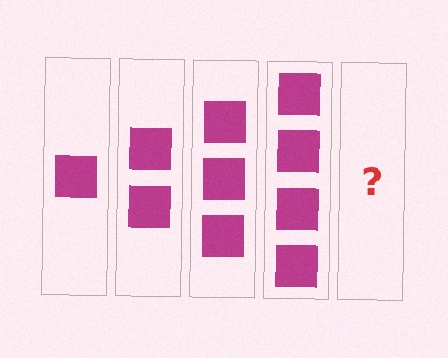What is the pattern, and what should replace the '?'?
The pattern is that each step adds one more square. The '?' should be 5 squares.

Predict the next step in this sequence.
The next step is 5 squares.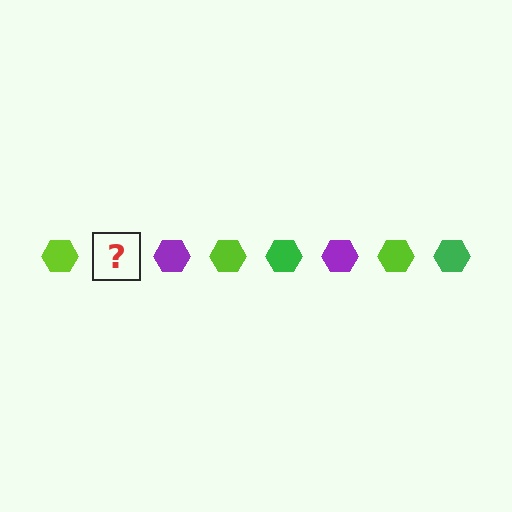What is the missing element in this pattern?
The missing element is a green hexagon.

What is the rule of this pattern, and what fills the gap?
The rule is that the pattern cycles through lime, green, purple hexagons. The gap should be filled with a green hexagon.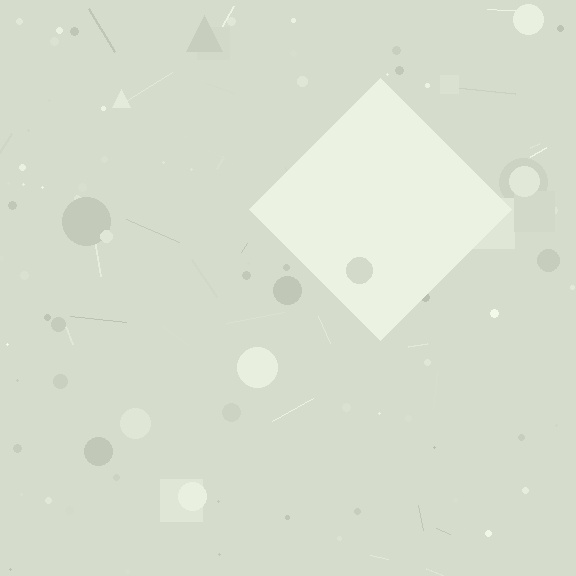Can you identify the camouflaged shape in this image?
The camouflaged shape is a diamond.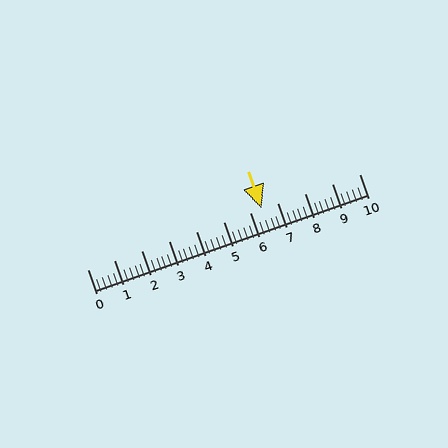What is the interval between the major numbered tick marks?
The major tick marks are spaced 1 units apart.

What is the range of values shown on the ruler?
The ruler shows values from 0 to 10.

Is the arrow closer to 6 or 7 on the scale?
The arrow is closer to 6.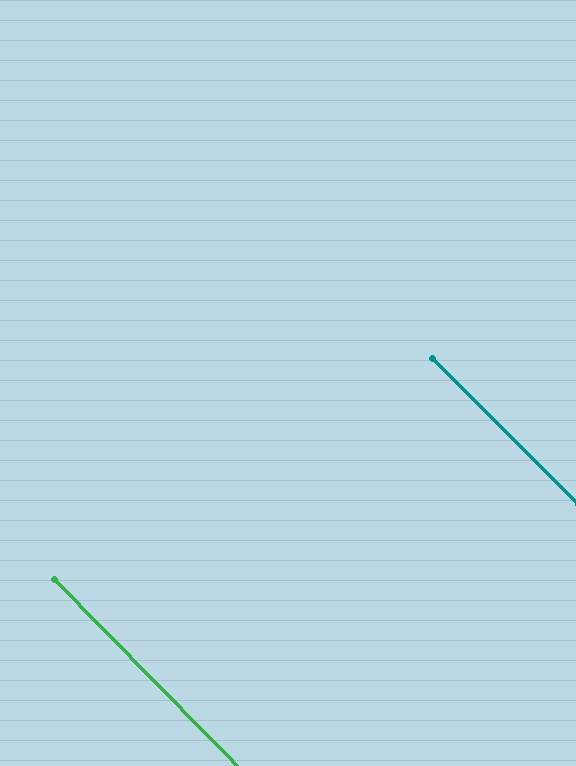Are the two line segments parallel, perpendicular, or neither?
Parallel — their directions differ by only 0.3°.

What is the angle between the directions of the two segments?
Approximately 0 degrees.